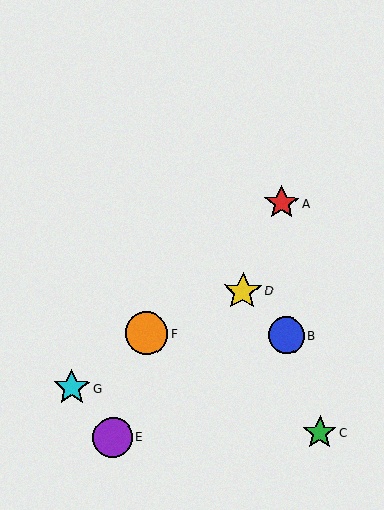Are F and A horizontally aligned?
No, F is at y≈333 and A is at y≈203.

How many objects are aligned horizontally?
2 objects (B, F) are aligned horizontally.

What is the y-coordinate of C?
Object C is at y≈433.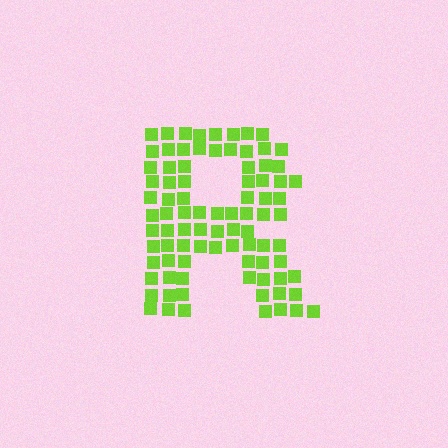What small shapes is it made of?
It is made of small squares.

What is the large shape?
The large shape is the letter R.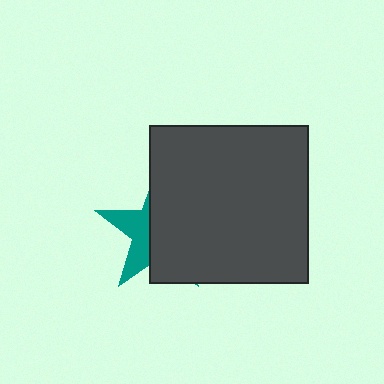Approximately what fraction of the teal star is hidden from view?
Roughly 64% of the teal star is hidden behind the dark gray square.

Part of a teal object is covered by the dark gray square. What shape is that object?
It is a star.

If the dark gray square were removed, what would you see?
You would see the complete teal star.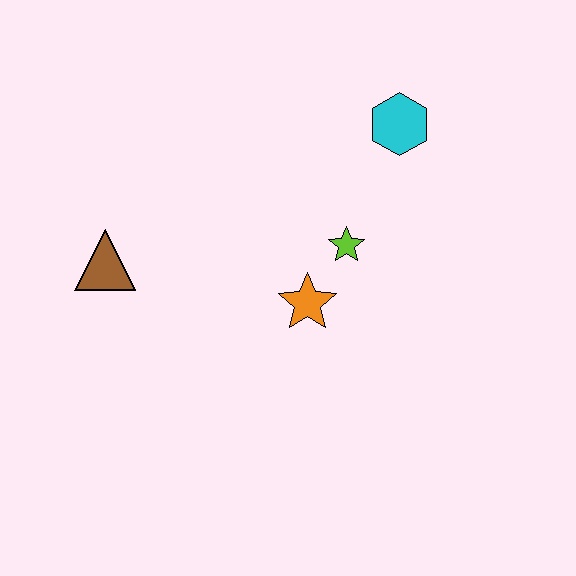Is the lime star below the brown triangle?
No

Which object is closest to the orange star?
The lime star is closest to the orange star.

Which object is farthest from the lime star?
The brown triangle is farthest from the lime star.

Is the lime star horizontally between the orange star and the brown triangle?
No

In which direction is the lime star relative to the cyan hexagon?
The lime star is below the cyan hexagon.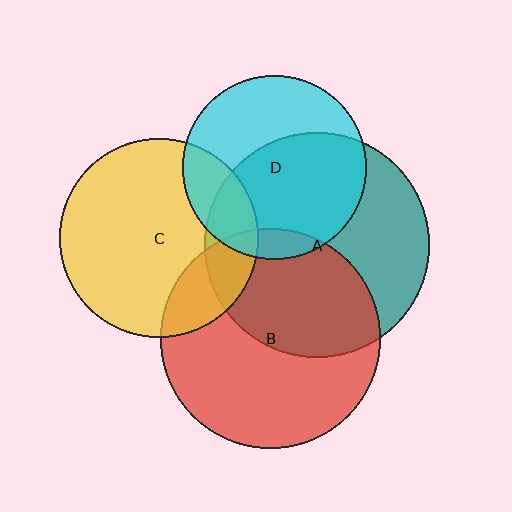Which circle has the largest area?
Circle A (teal).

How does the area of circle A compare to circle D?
Approximately 1.5 times.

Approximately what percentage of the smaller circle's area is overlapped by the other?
Approximately 20%.